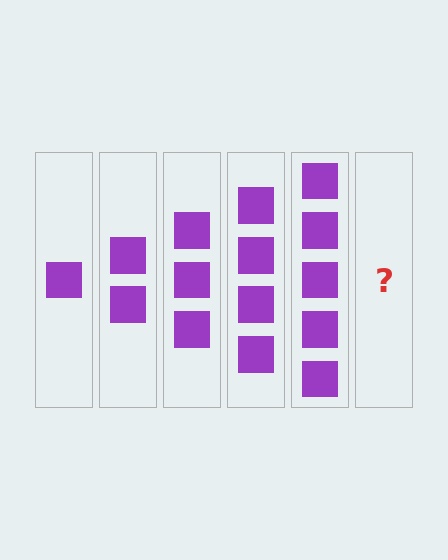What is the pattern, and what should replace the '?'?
The pattern is that each step adds one more square. The '?' should be 6 squares.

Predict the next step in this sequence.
The next step is 6 squares.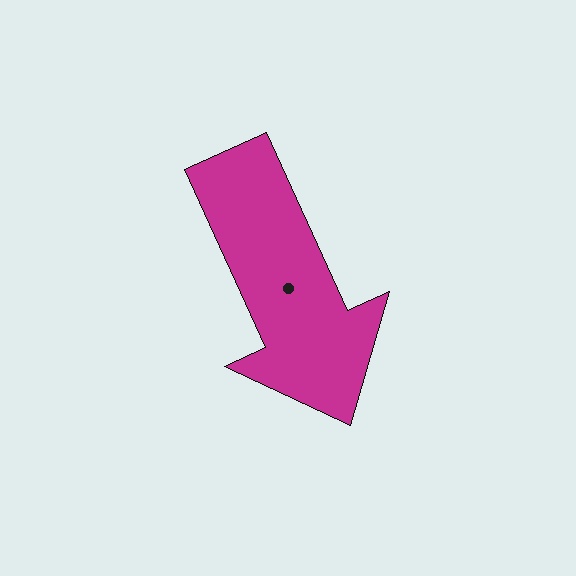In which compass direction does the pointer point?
Southeast.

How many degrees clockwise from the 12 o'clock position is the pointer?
Approximately 155 degrees.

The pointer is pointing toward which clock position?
Roughly 5 o'clock.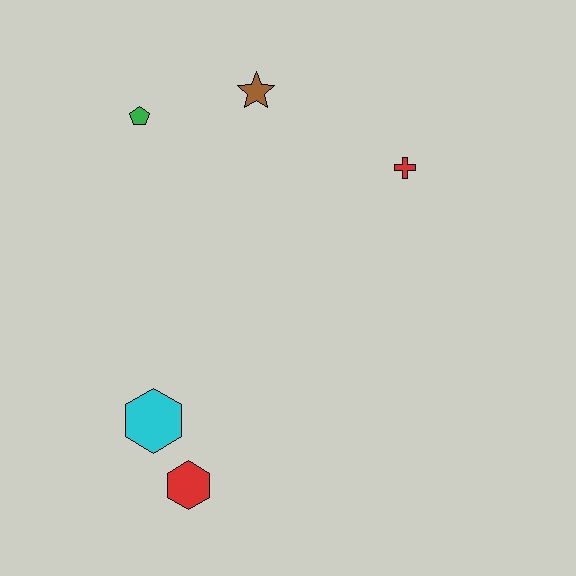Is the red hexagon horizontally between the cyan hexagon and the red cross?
Yes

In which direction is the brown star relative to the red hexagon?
The brown star is above the red hexagon.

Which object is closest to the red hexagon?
The cyan hexagon is closest to the red hexagon.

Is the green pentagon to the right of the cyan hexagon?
No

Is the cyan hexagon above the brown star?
No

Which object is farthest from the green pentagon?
The red hexagon is farthest from the green pentagon.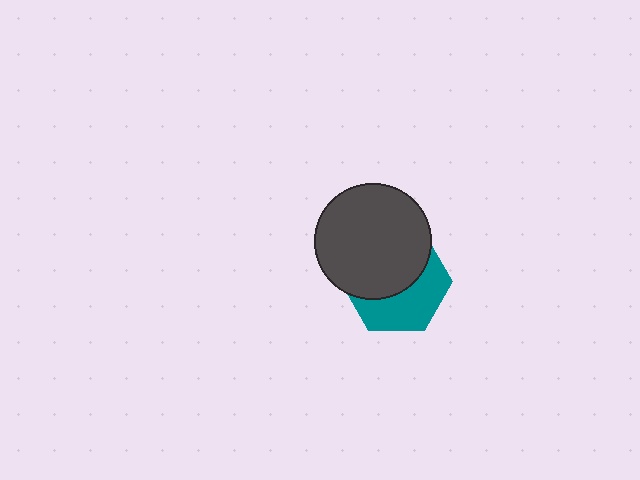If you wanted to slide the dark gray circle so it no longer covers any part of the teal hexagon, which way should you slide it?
Slide it up — that is the most direct way to separate the two shapes.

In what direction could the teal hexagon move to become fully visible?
The teal hexagon could move down. That would shift it out from behind the dark gray circle entirely.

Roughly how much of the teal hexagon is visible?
About half of it is visible (roughly 45%).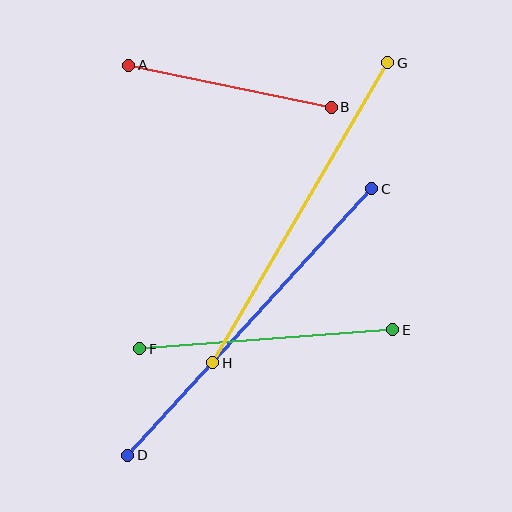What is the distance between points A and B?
The distance is approximately 207 pixels.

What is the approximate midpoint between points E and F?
The midpoint is at approximately (266, 339) pixels.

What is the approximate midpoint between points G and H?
The midpoint is at approximately (300, 213) pixels.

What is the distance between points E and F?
The distance is approximately 253 pixels.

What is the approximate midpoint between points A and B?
The midpoint is at approximately (230, 86) pixels.